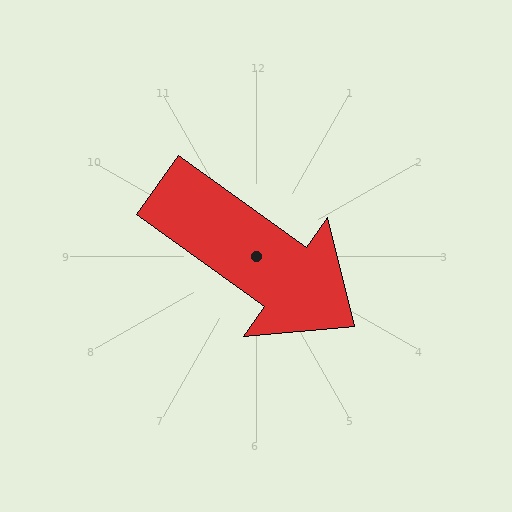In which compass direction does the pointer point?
Southeast.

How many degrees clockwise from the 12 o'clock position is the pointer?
Approximately 126 degrees.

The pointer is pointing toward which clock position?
Roughly 4 o'clock.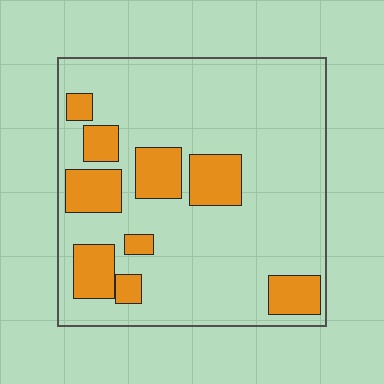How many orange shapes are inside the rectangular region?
9.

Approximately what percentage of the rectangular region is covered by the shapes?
Approximately 20%.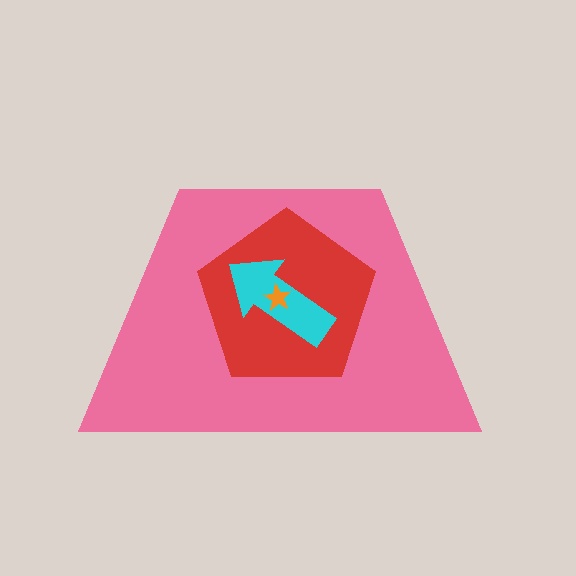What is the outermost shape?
The pink trapezoid.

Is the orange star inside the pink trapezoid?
Yes.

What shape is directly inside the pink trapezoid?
The red pentagon.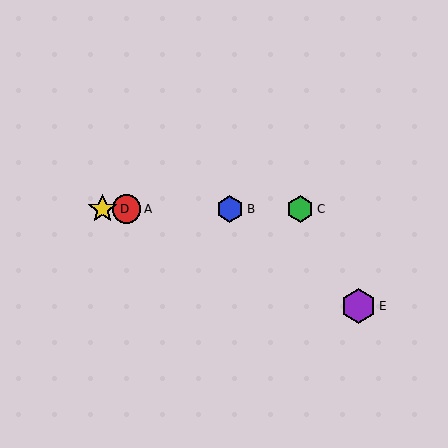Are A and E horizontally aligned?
No, A is at y≈209 and E is at y≈306.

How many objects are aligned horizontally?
4 objects (A, B, C, D) are aligned horizontally.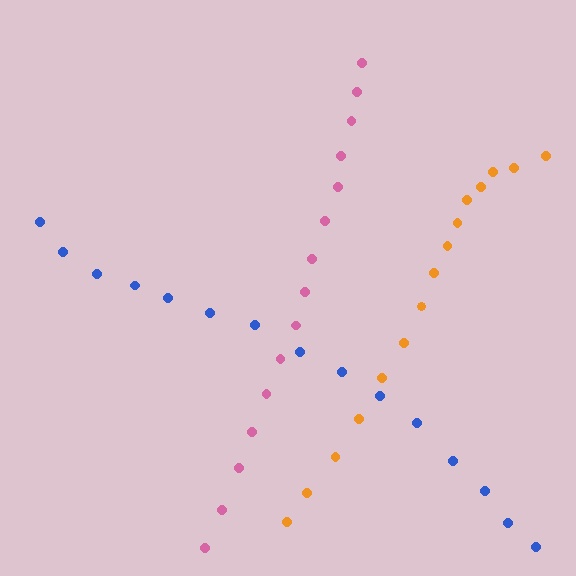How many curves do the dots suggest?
There are 3 distinct paths.